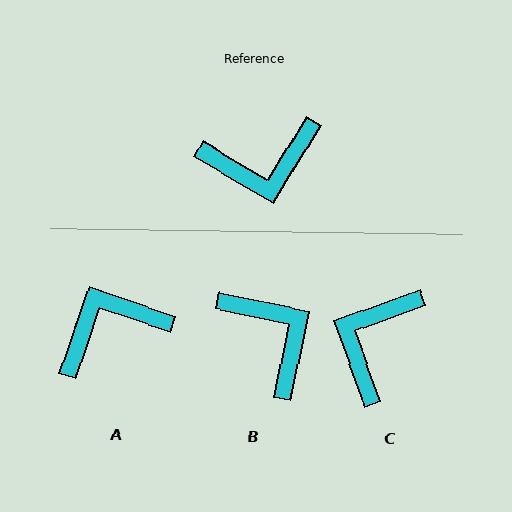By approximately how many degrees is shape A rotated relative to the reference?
Approximately 168 degrees clockwise.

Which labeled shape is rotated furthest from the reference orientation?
A, about 168 degrees away.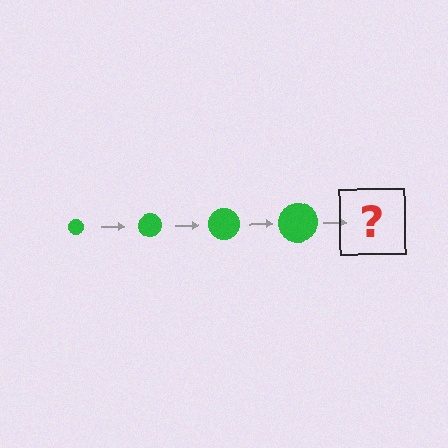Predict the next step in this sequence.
The next step is a green circle, larger than the previous one.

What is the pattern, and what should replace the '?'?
The pattern is that the circle gets progressively larger each step. The '?' should be a green circle, larger than the previous one.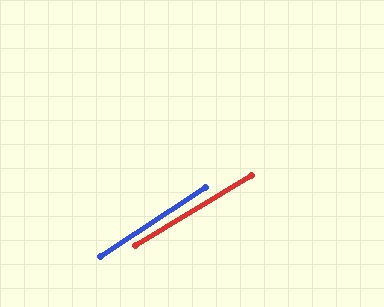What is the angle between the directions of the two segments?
Approximately 2 degrees.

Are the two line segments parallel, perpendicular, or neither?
Parallel — their directions differ by only 1.9°.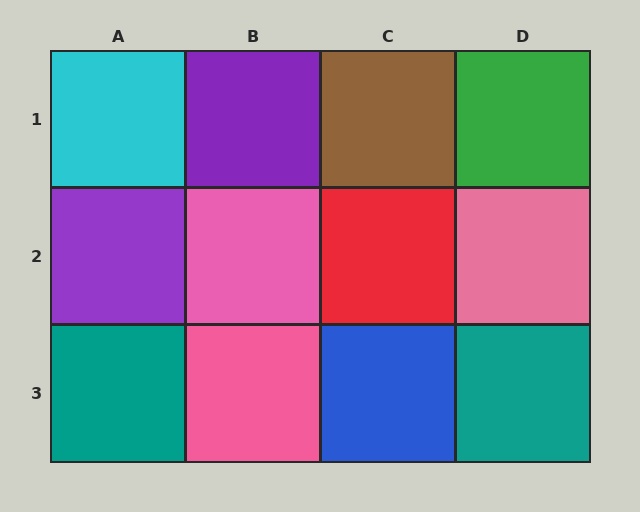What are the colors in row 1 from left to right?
Cyan, purple, brown, green.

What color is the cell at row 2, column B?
Pink.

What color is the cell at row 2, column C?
Red.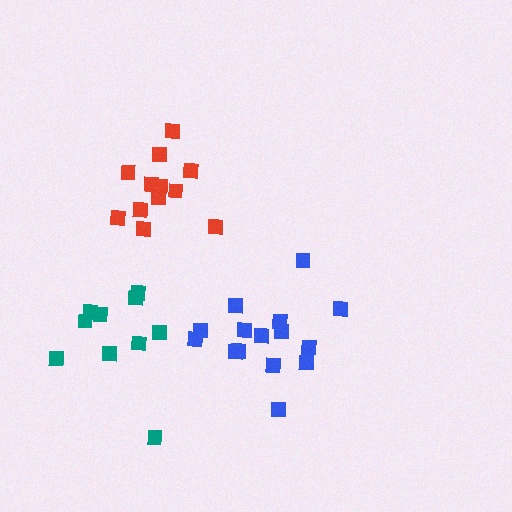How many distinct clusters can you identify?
There are 3 distinct clusters.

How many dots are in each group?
Group 1: 12 dots, Group 2: 15 dots, Group 3: 10 dots (37 total).